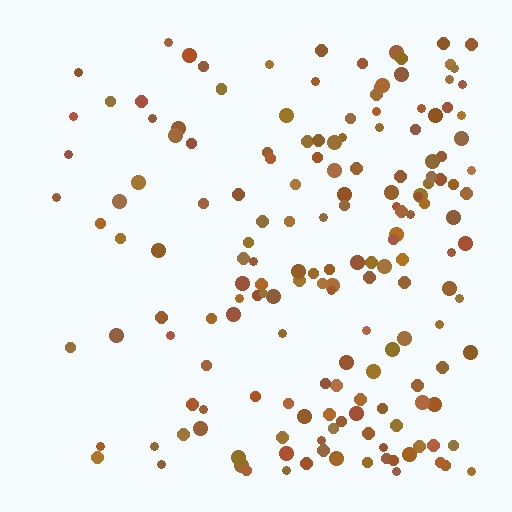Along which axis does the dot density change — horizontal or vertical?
Horizontal.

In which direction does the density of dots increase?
From left to right, with the right side densest.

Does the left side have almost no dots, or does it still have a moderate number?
Still a moderate number, just noticeably fewer than the right.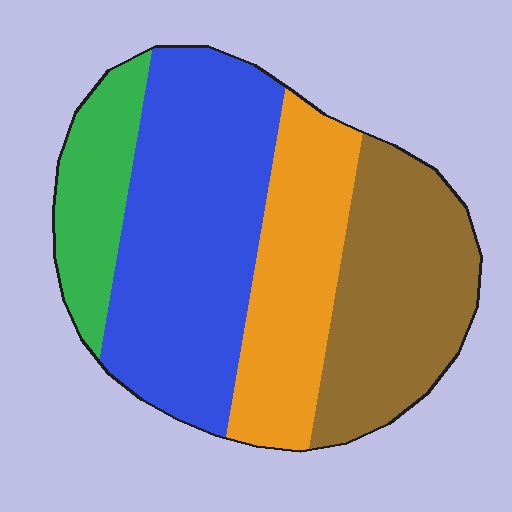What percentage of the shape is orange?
Orange takes up about one fifth (1/5) of the shape.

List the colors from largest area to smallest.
From largest to smallest: blue, brown, orange, green.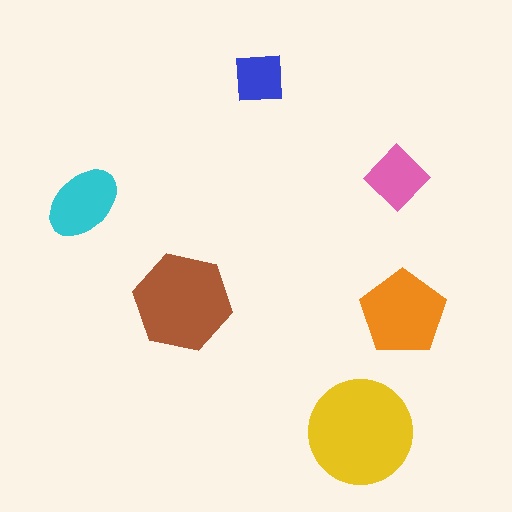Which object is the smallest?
The blue square.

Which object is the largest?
The yellow circle.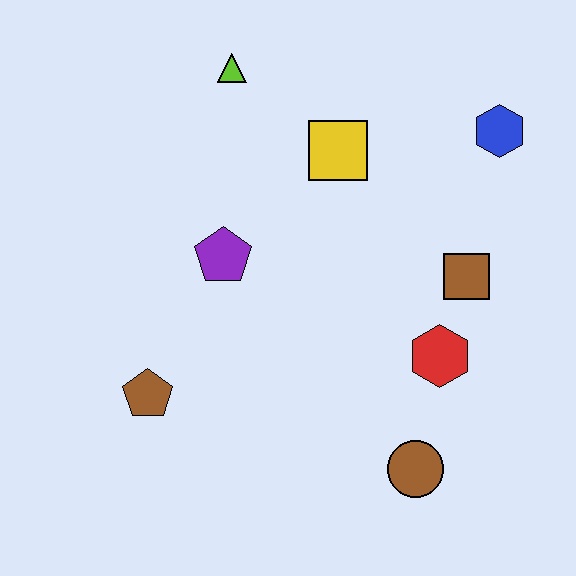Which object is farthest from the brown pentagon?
The blue hexagon is farthest from the brown pentagon.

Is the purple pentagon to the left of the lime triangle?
Yes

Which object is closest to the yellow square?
The lime triangle is closest to the yellow square.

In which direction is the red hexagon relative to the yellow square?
The red hexagon is below the yellow square.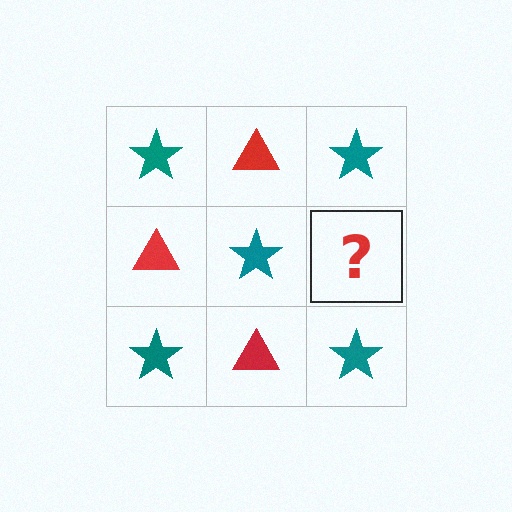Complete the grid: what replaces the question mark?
The question mark should be replaced with a red triangle.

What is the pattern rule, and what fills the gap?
The rule is that it alternates teal star and red triangle in a checkerboard pattern. The gap should be filled with a red triangle.